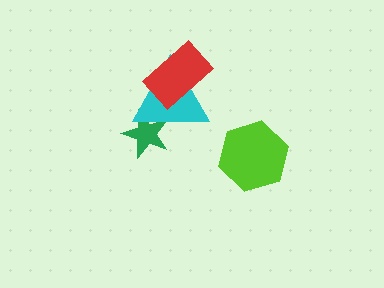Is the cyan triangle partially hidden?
Yes, it is partially covered by another shape.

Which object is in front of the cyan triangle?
The red rectangle is in front of the cyan triangle.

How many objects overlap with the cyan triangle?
2 objects overlap with the cyan triangle.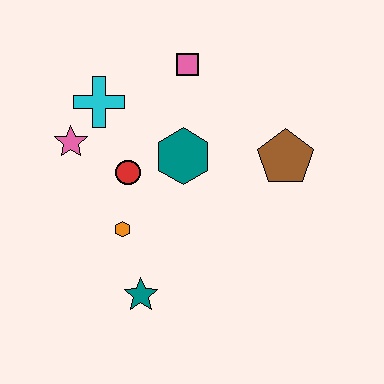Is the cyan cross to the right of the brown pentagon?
No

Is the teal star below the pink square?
Yes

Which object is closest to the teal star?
The orange hexagon is closest to the teal star.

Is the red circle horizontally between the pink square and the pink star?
Yes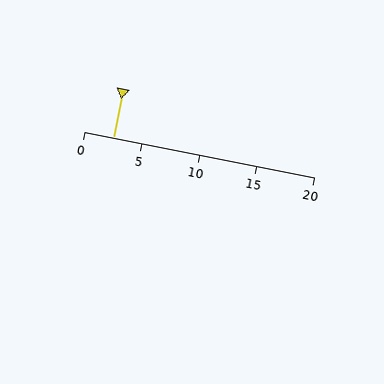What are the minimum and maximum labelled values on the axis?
The axis runs from 0 to 20.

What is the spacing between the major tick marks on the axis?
The major ticks are spaced 5 apart.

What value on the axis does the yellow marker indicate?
The marker indicates approximately 2.5.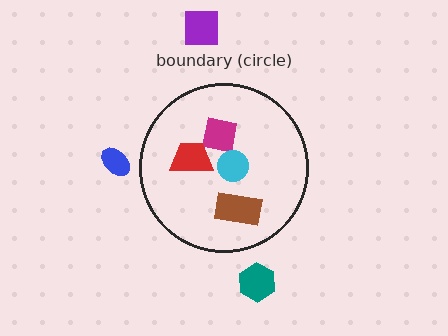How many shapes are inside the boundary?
4 inside, 3 outside.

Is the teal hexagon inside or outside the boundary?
Outside.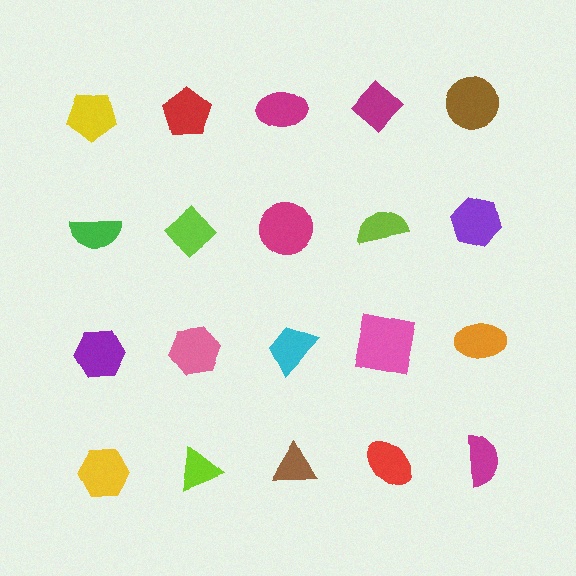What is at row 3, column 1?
A purple hexagon.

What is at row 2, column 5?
A purple hexagon.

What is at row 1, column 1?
A yellow pentagon.